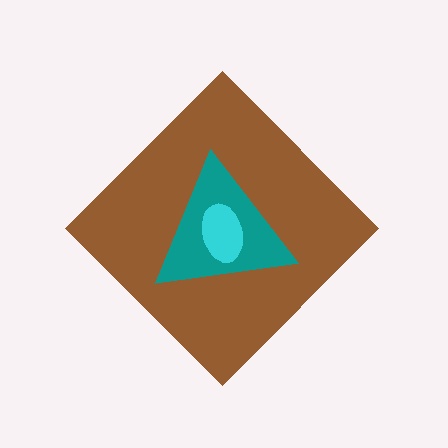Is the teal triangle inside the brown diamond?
Yes.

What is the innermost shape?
The cyan ellipse.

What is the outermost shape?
The brown diamond.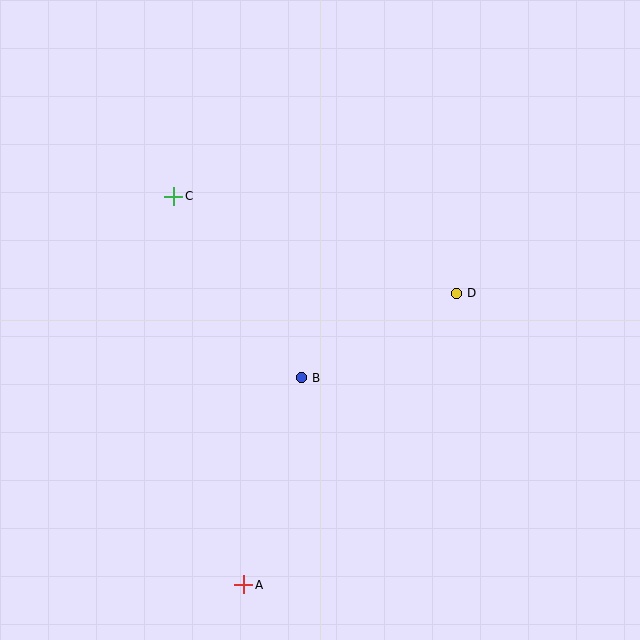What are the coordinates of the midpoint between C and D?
The midpoint between C and D is at (315, 245).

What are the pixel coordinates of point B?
Point B is at (301, 378).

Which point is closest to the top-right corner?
Point D is closest to the top-right corner.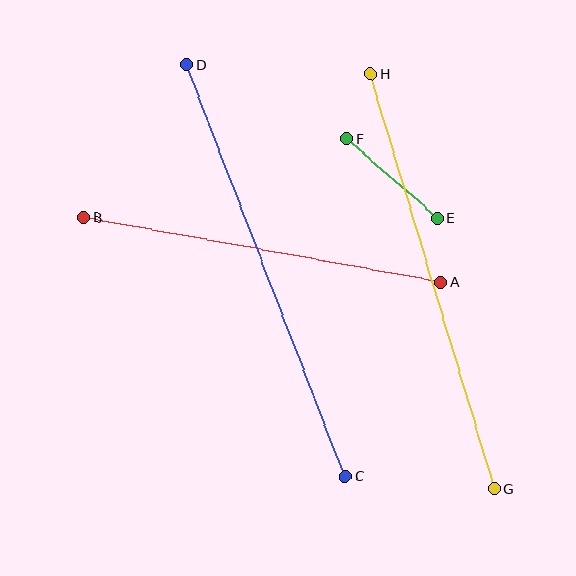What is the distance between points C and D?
The distance is approximately 441 pixels.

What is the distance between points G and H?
The distance is approximately 433 pixels.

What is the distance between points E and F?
The distance is approximately 120 pixels.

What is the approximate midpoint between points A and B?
The midpoint is at approximately (262, 250) pixels.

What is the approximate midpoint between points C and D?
The midpoint is at approximately (266, 270) pixels.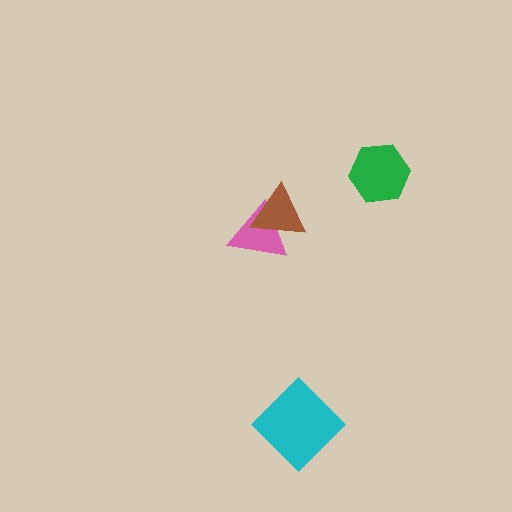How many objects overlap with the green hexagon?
0 objects overlap with the green hexagon.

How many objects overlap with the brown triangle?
1 object overlaps with the brown triangle.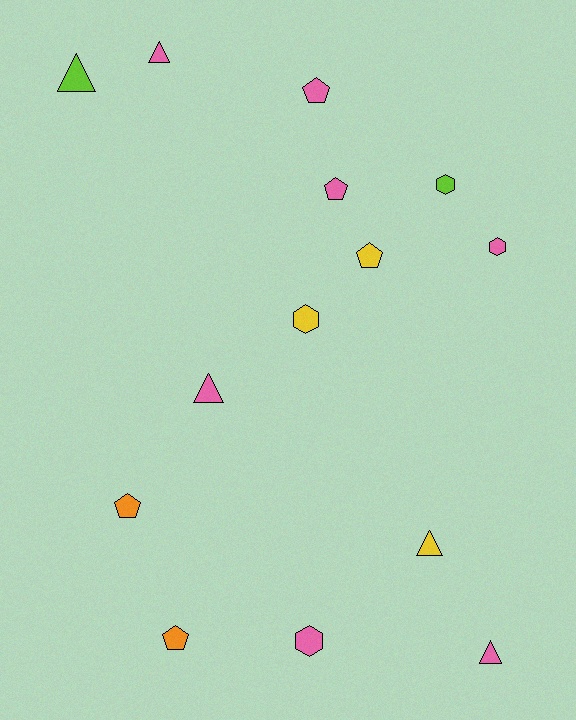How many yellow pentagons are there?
There is 1 yellow pentagon.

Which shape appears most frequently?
Pentagon, with 5 objects.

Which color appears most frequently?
Pink, with 7 objects.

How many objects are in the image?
There are 14 objects.